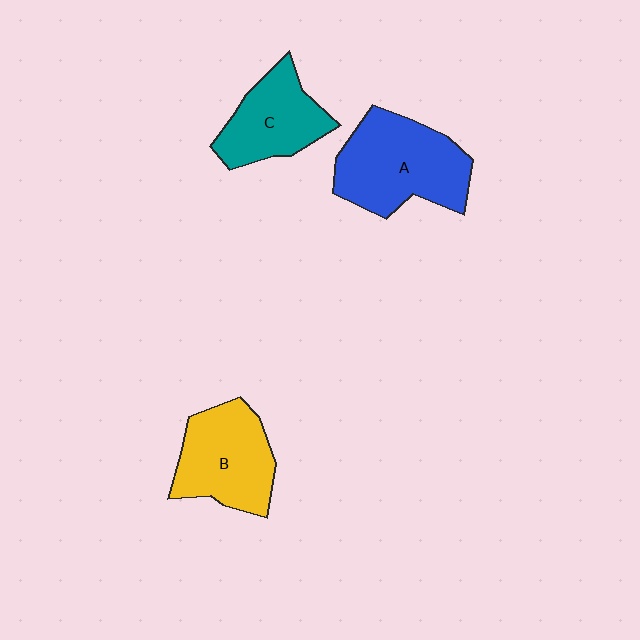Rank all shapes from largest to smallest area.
From largest to smallest: A (blue), B (yellow), C (teal).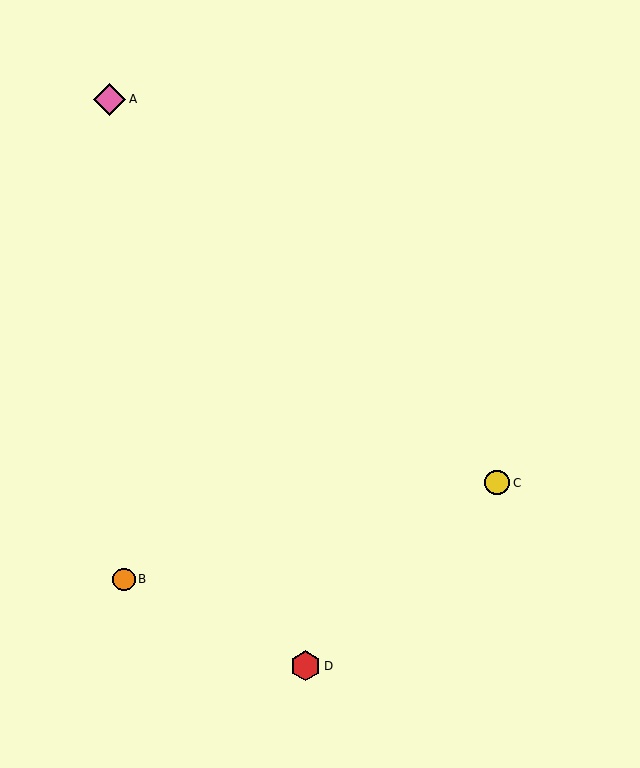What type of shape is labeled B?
Shape B is an orange circle.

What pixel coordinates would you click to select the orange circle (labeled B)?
Click at (124, 580) to select the orange circle B.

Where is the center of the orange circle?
The center of the orange circle is at (124, 580).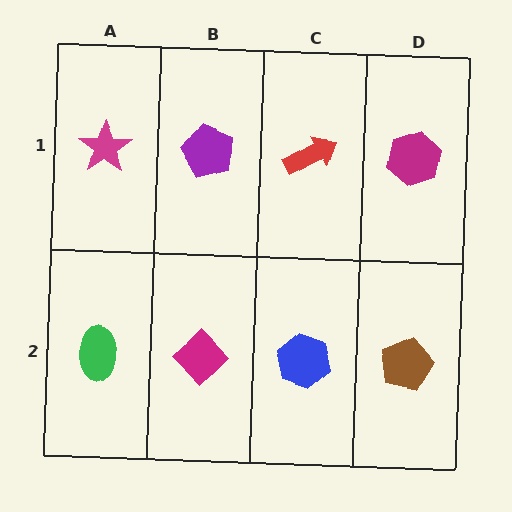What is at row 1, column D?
A magenta hexagon.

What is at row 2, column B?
A magenta diamond.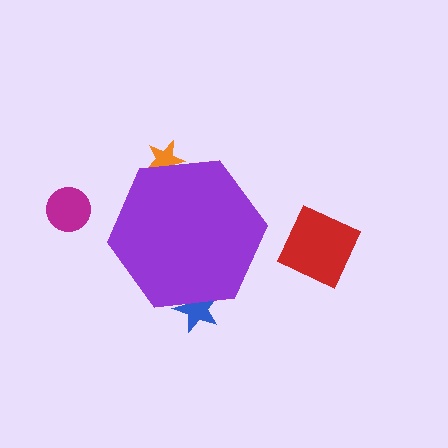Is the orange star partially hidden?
Yes, the orange star is partially hidden behind the purple hexagon.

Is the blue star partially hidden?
Yes, the blue star is partially hidden behind the purple hexagon.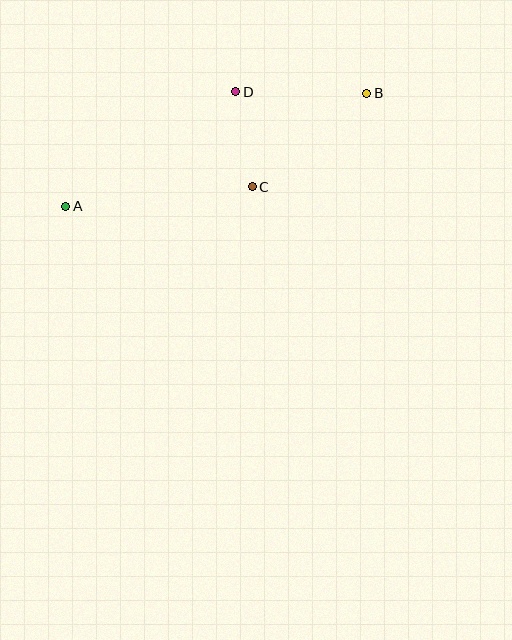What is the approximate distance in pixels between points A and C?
The distance between A and C is approximately 187 pixels.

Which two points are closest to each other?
Points C and D are closest to each other.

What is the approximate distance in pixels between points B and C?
The distance between B and C is approximately 148 pixels.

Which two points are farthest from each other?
Points A and B are farthest from each other.